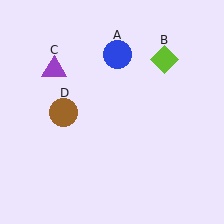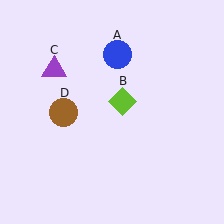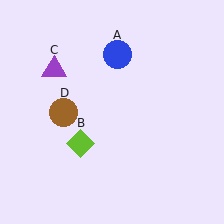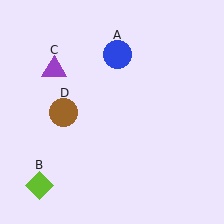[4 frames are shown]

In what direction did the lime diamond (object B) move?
The lime diamond (object B) moved down and to the left.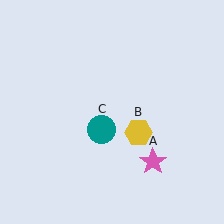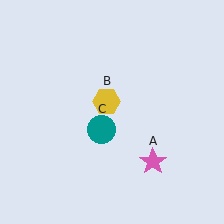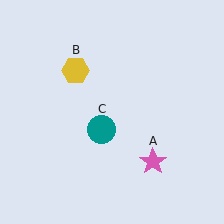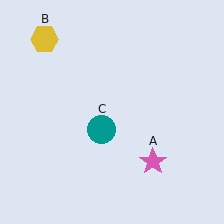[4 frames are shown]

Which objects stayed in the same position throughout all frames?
Pink star (object A) and teal circle (object C) remained stationary.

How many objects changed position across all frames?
1 object changed position: yellow hexagon (object B).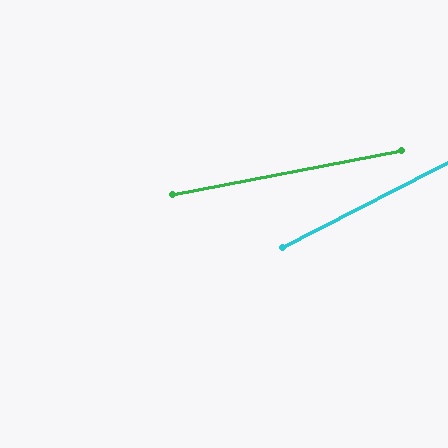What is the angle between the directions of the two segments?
Approximately 16 degrees.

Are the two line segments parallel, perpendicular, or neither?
Neither parallel nor perpendicular — they differ by about 16°.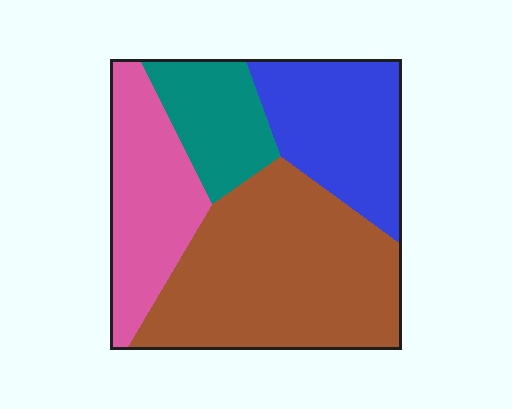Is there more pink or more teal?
Pink.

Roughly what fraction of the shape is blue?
Blue takes up less than a quarter of the shape.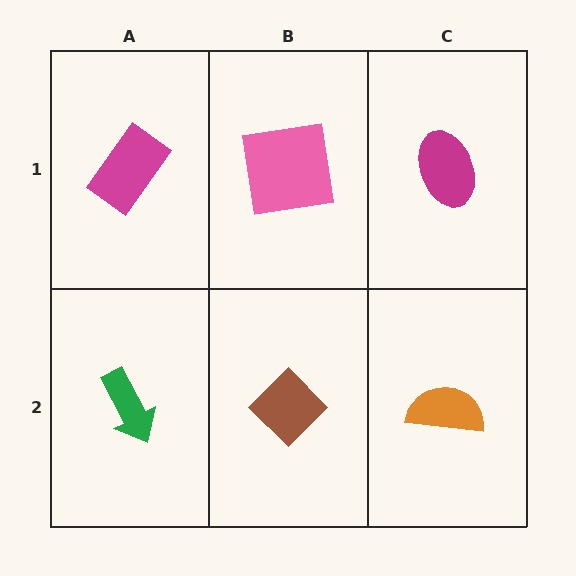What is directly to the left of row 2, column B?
A green arrow.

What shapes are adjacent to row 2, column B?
A pink square (row 1, column B), a green arrow (row 2, column A), an orange semicircle (row 2, column C).